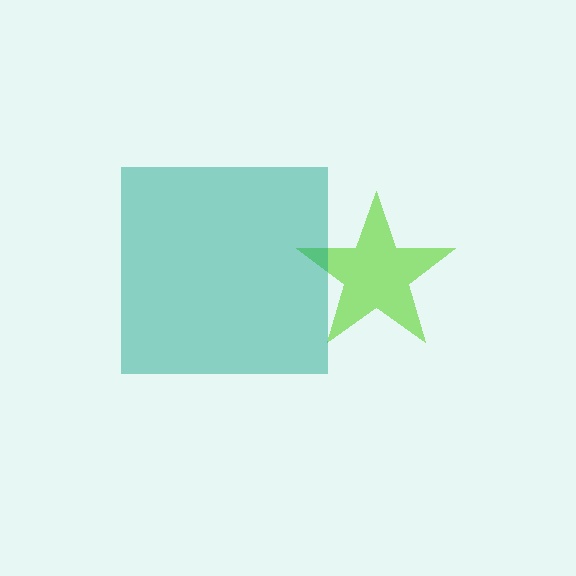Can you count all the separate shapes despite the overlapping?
Yes, there are 2 separate shapes.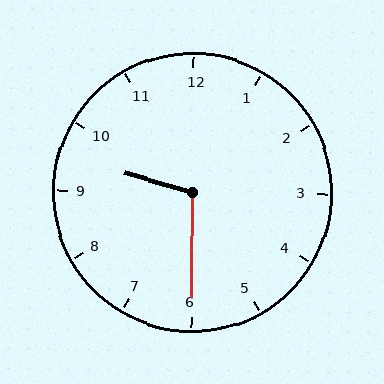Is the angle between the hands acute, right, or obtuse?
It is obtuse.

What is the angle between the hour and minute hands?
Approximately 105 degrees.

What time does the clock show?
9:30.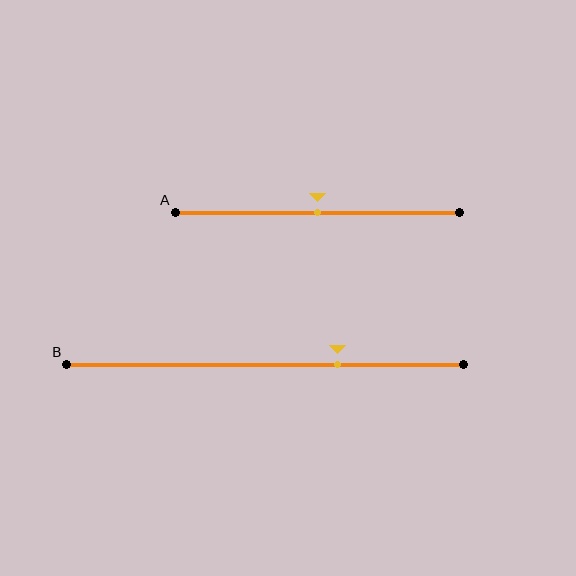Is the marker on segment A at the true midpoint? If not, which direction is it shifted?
Yes, the marker on segment A is at the true midpoint.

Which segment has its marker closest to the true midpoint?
Segment A has its marker closest to the true midpoint.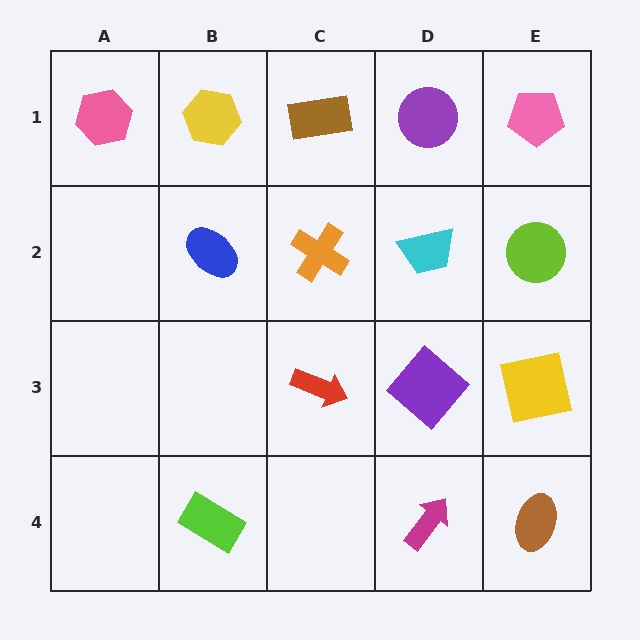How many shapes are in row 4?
3 shapes.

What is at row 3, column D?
A purple diamond.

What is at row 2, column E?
A lime circle.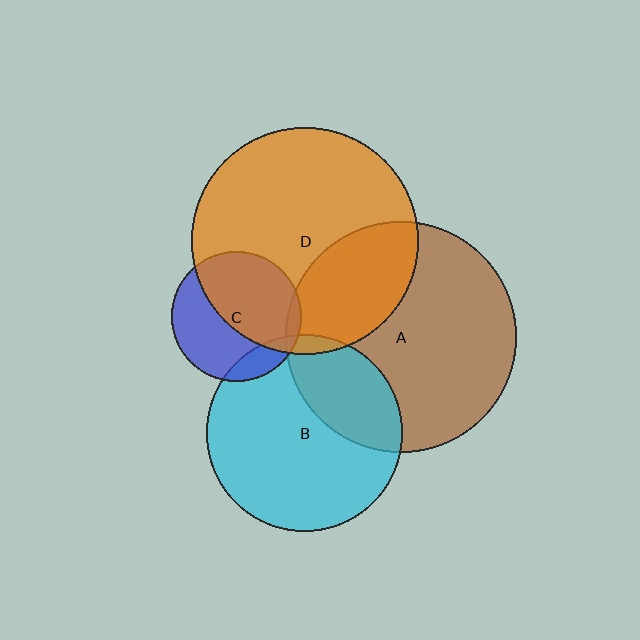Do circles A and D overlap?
Yes.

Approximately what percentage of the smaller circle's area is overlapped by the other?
Approximately 30%.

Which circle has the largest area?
Circle A (brown).